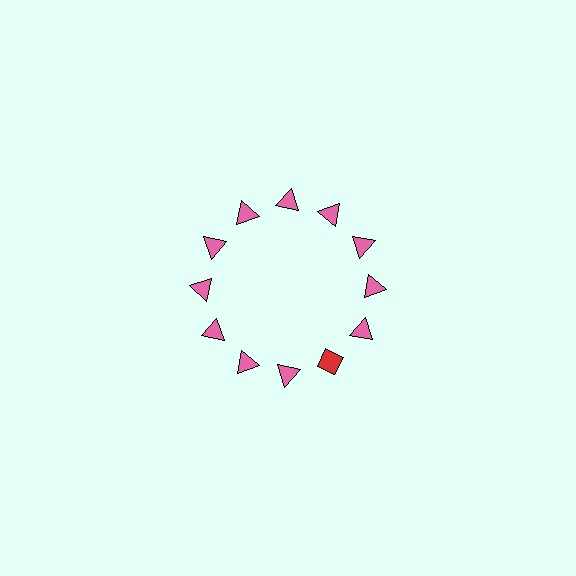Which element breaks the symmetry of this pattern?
The red diamond at roughly the 5 o'clock position breaks the symmetry. All other shapes are pink triangles.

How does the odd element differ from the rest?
It differs in both color (red instead of pink) and shape (diamond instead of triangle).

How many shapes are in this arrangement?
There are 12 shapes arranged in a ring pattern.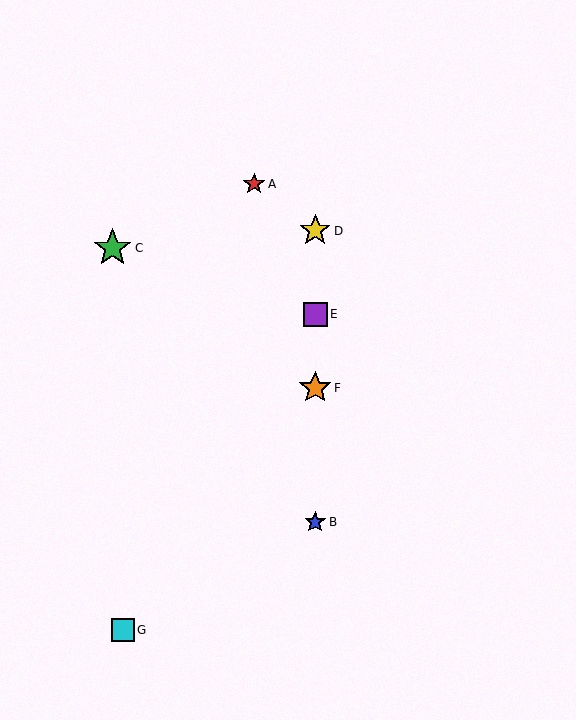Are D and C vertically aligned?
No, D is at x≈315 and C is at x≈113.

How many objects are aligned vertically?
4 objects (B, D, E, F) are aligned vertically.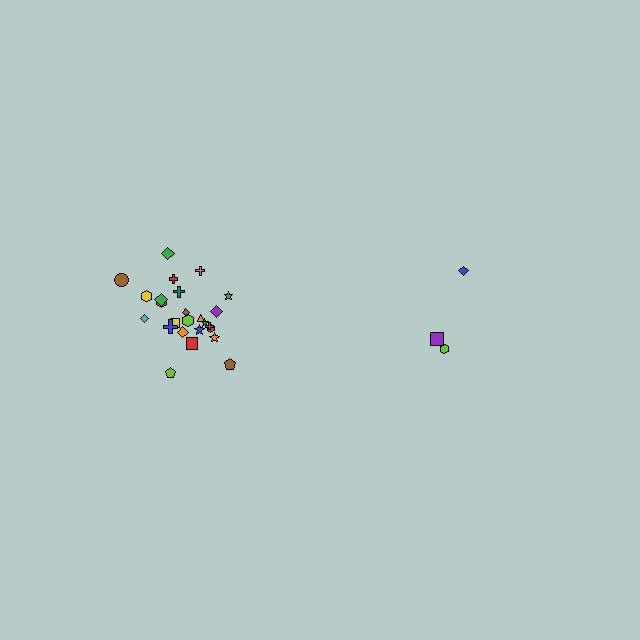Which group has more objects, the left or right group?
The left group.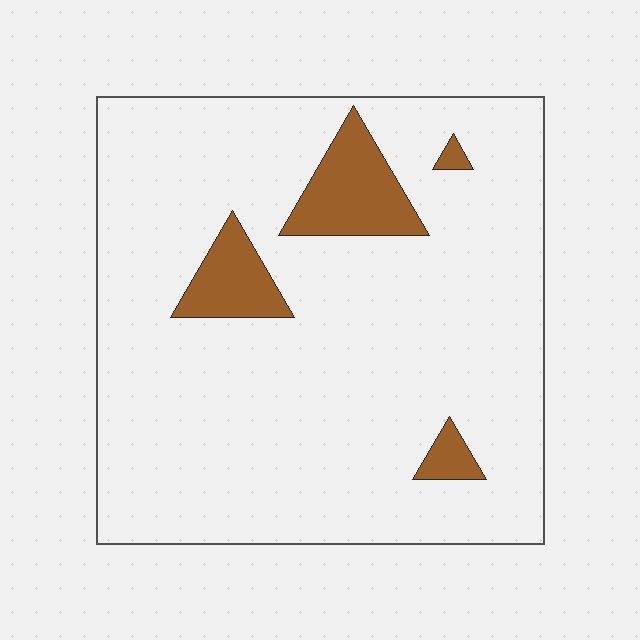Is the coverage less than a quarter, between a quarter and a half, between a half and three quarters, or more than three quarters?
Less than a quarter.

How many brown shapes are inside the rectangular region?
4.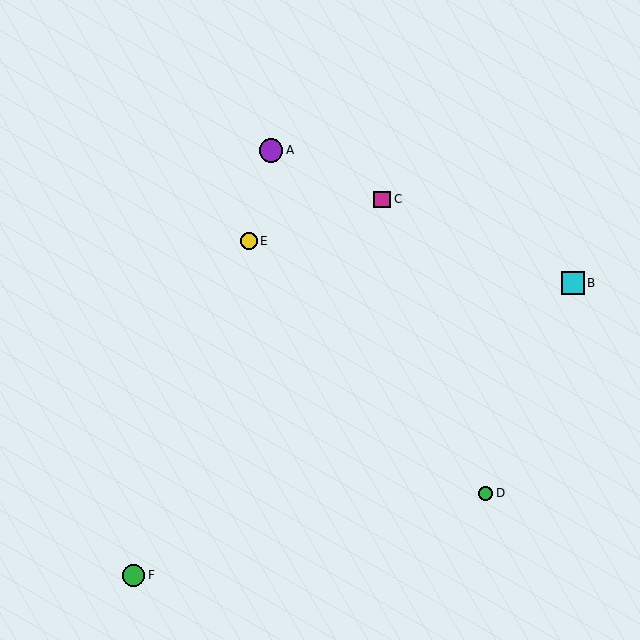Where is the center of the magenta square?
The center of the magenta square is at (382, 200).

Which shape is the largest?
The purple circle (labeled A) is the largest.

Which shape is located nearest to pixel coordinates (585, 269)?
The cyan square (labeled B) at (573, 283) is nearest to that location.